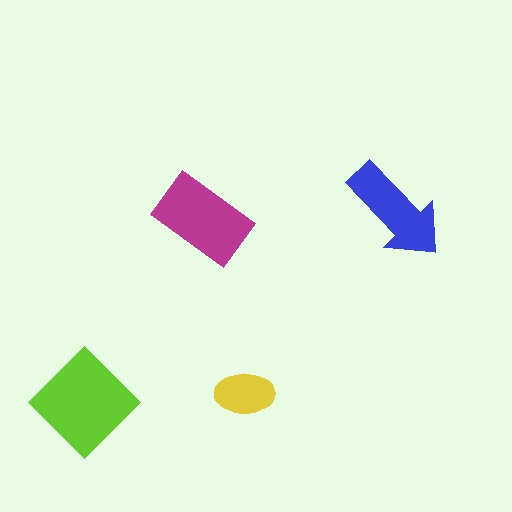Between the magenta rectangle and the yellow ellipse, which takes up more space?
The magenta rectangle.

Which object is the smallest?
The yellow ellipse.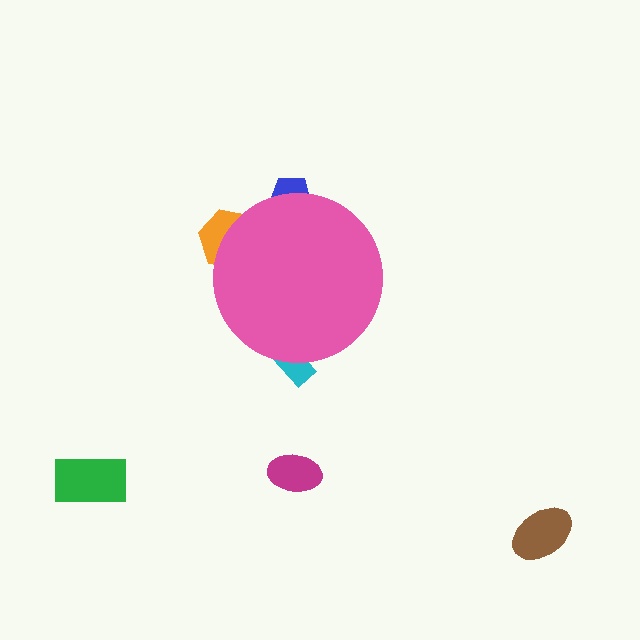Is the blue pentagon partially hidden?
Yes, the blue pentagon is partially hidden behind the pink circle.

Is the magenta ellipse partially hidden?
No, the magenta ellipse is fully visible.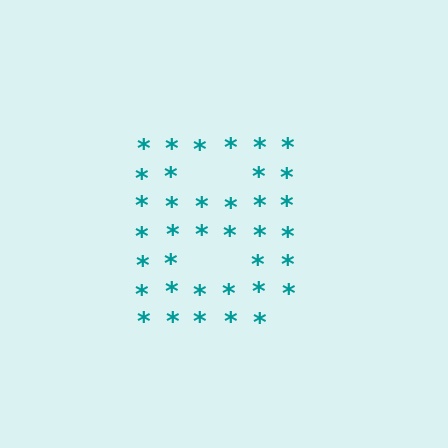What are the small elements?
The small elements are asterisks.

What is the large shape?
The large shape is the letter B.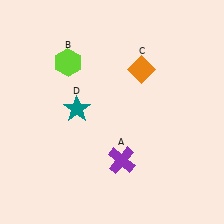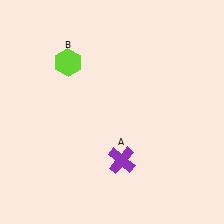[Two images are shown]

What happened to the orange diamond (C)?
The orange diamond (C) was removed in Image 2. It was in the top-right area of Image 1.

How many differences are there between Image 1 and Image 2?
There are 2 differences between the two images.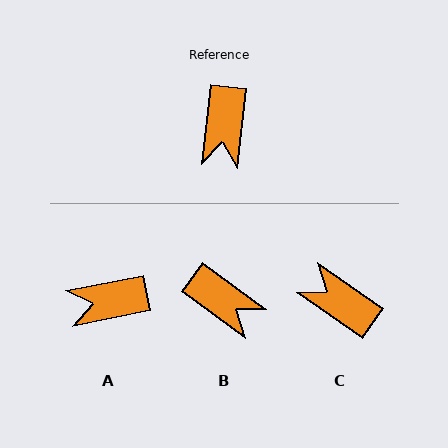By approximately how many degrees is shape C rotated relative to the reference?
Approximately 119 degrees clockwise.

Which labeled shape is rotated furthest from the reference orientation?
C, about 119 degrees away.